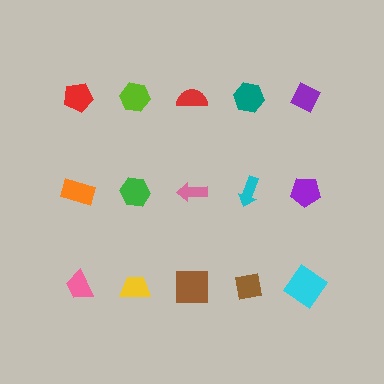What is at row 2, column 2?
A green hexagon.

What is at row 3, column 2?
A yellow trapezoid.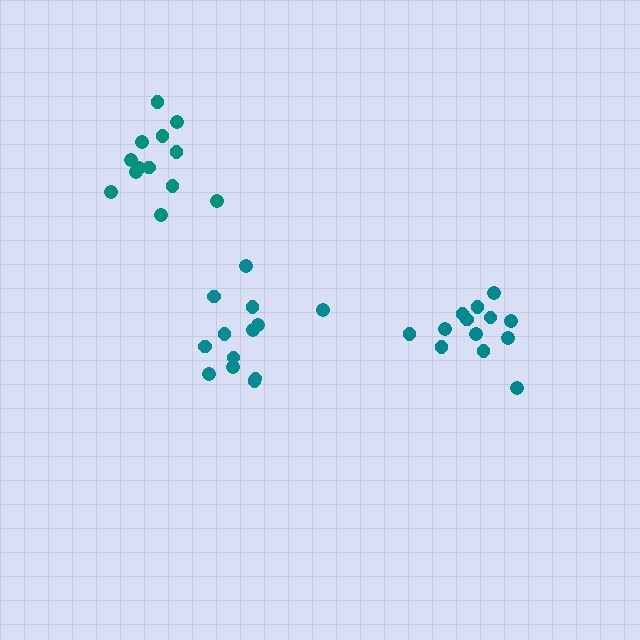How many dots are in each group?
Group 1: 13 dots, Group 2: 13 dots, Group 3: 13 dots (39 total).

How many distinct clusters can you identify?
There are 3 distinct clusters.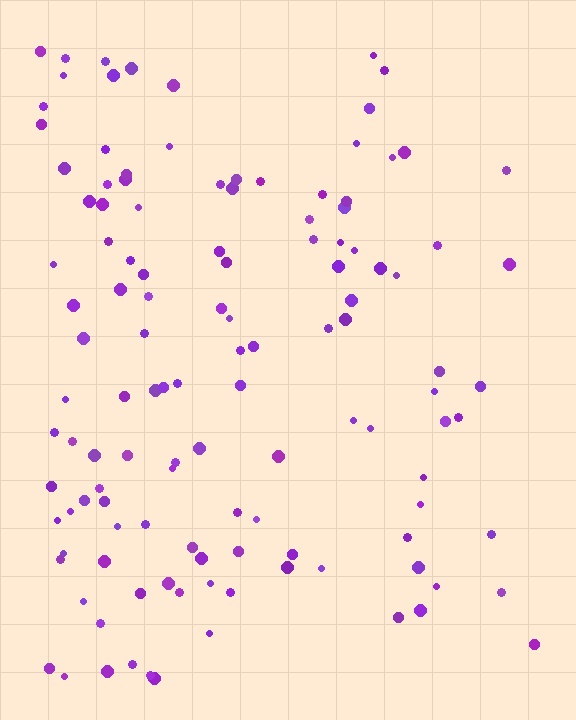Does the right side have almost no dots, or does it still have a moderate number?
Still a moderate number, just noticeably fewer than the left.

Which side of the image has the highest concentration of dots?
The left.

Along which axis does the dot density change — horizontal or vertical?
Horizontal.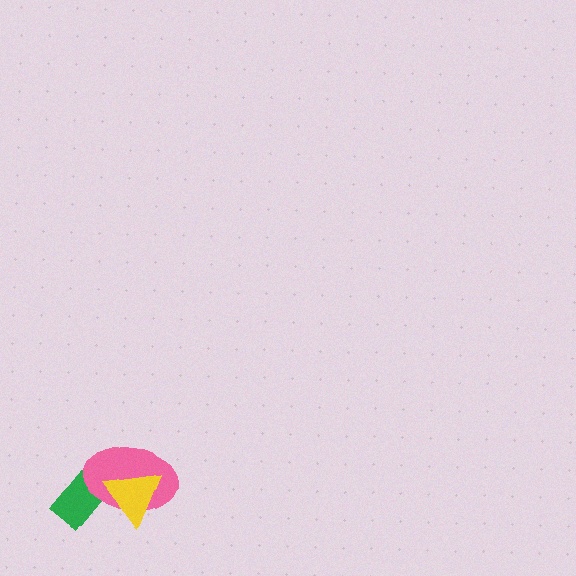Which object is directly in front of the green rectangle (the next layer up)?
The pink ellipse is directly in front of the green rectangle.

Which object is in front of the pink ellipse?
The yellow triangle is in front of the pink ellipse.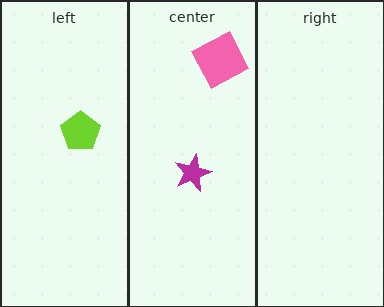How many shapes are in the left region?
1.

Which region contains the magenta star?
The center region.